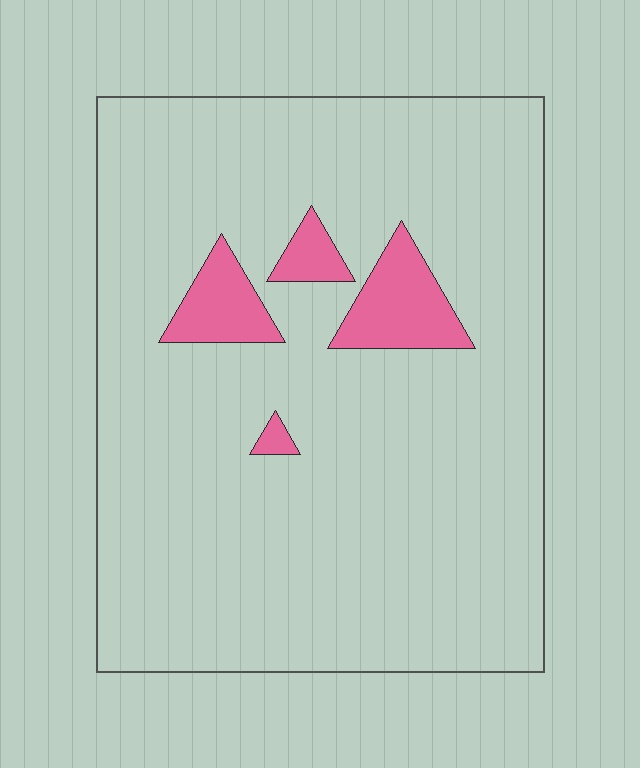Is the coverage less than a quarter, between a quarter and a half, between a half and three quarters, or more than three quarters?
Less than a quarter.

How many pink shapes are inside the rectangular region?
4.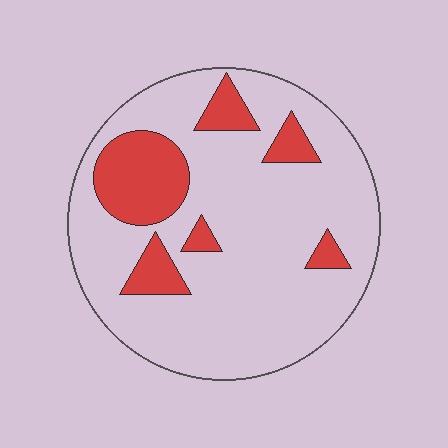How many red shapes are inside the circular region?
6.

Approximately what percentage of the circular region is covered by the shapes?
Approximately 20%.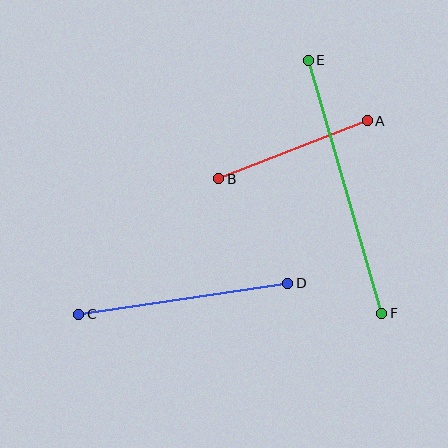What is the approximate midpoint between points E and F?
The midpoint is at approximately (345, 187) pixels.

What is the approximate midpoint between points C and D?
The midpoint is at approximately (183, 299) pixels.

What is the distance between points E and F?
The distance is approximately 264 pixels.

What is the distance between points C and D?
The distance is approximately 211 pixels.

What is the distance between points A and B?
The distance is approximately 160 pixels.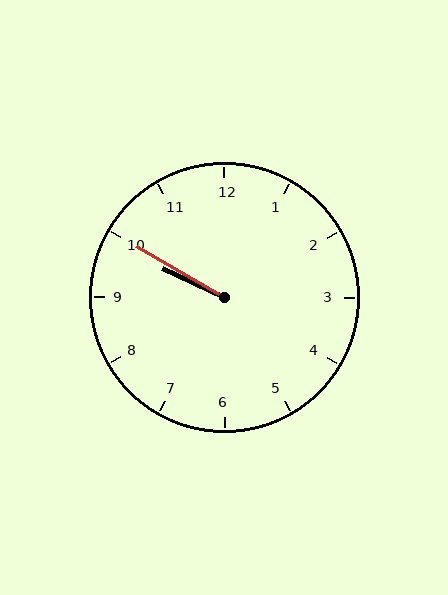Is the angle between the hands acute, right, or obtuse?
It is acute.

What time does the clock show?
9:50.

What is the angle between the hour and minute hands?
Approximately 5 degrees.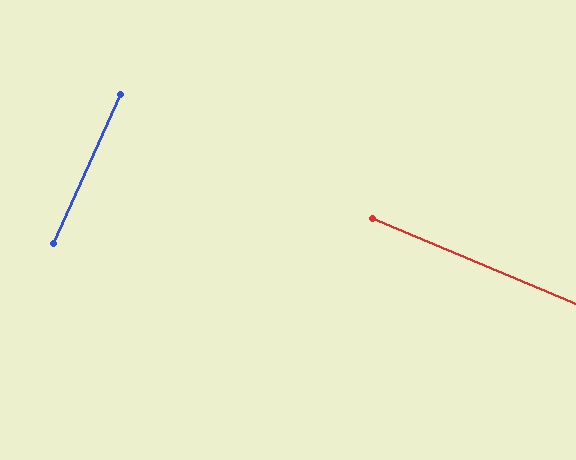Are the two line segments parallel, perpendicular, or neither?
Perpendicular — they meet at approximately 89°.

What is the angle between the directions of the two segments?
Approximately 89 degrees.